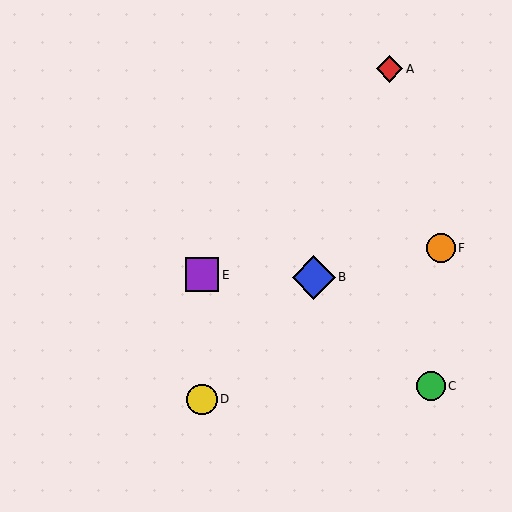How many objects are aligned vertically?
2 objects (D, E) are aligned vertically.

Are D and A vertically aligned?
No, D is at x≈202 and A is at x≈389.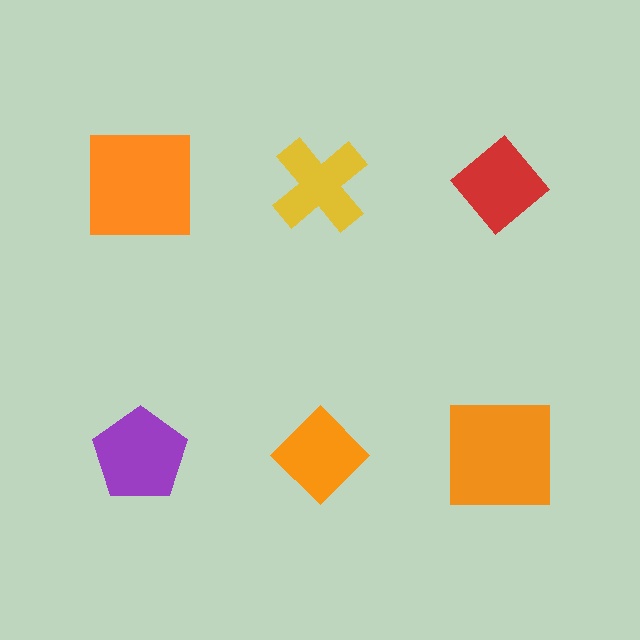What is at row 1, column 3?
A red diamond.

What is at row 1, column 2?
A yellow cross.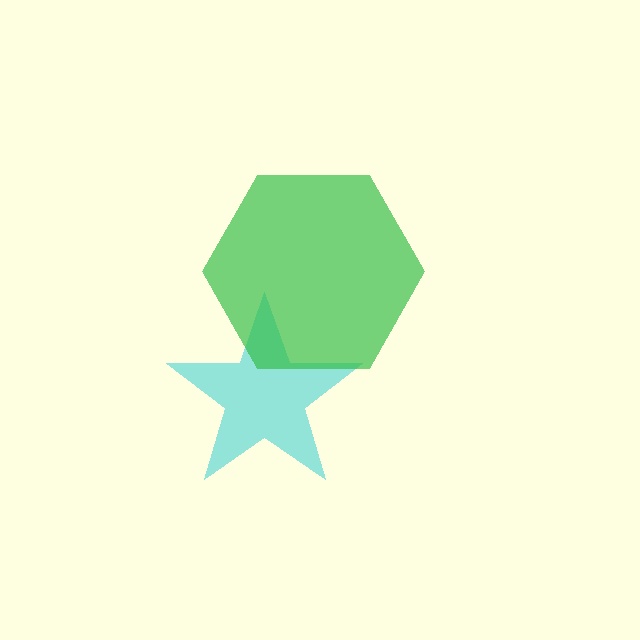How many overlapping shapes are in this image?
There are 2 overlapping shapes in the image.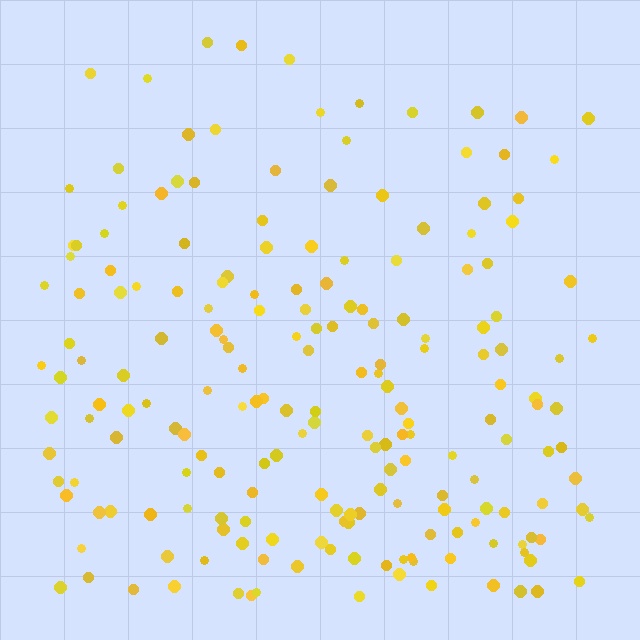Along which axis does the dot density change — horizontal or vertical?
Vertical.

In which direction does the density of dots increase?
From top to bottom, with the bottom side densest.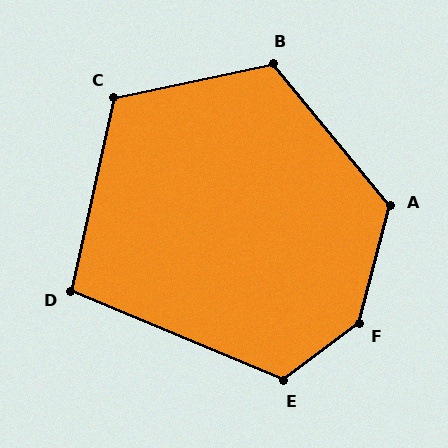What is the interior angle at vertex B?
Approximately 118 degrees (obtuse).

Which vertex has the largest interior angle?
F, at approximately 142 degrees.